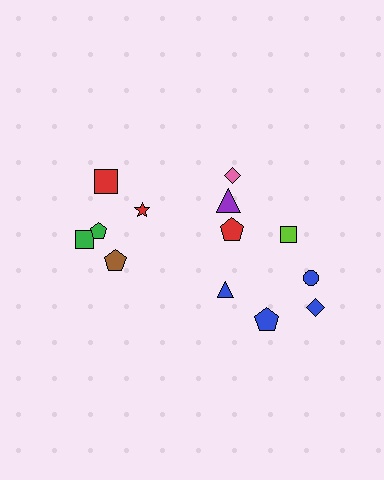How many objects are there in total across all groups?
There are 13 objects.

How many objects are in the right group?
There are 8 objects.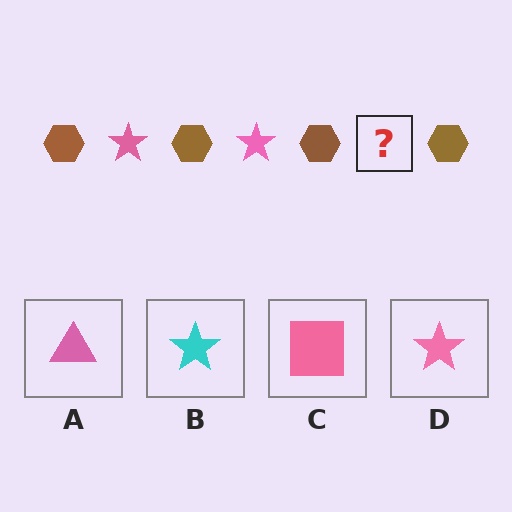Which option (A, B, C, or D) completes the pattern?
D.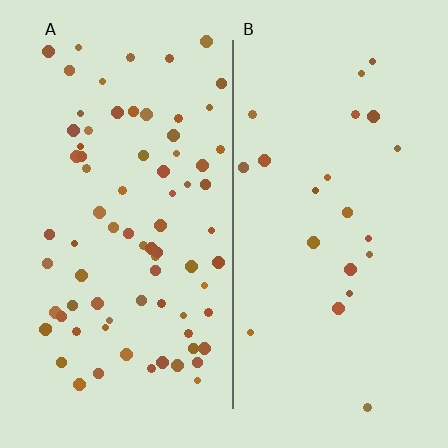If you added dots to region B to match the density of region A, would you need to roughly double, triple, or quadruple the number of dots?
Approximately triple.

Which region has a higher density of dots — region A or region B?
A (the left).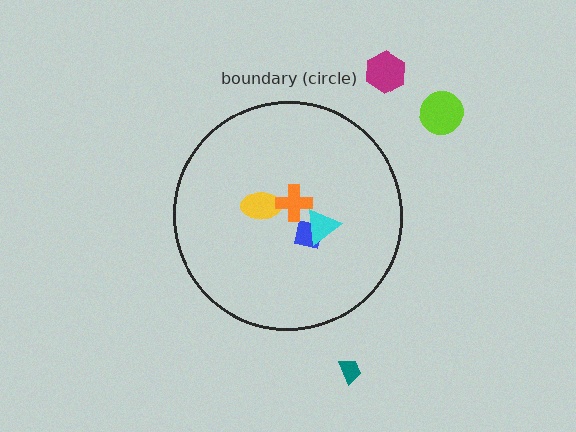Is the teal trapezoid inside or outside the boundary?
Outside.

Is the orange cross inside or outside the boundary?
Inside.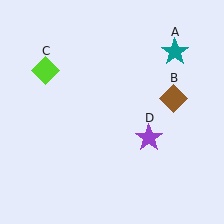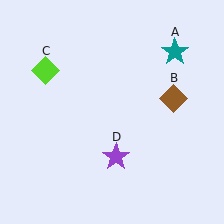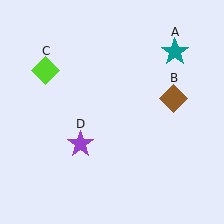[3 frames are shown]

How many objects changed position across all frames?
1 object changed position: purple star (object D).